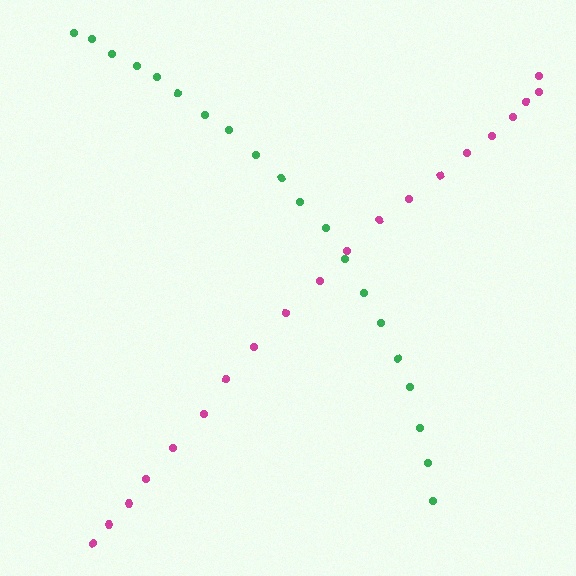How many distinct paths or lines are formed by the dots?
There are 2 distinct paths.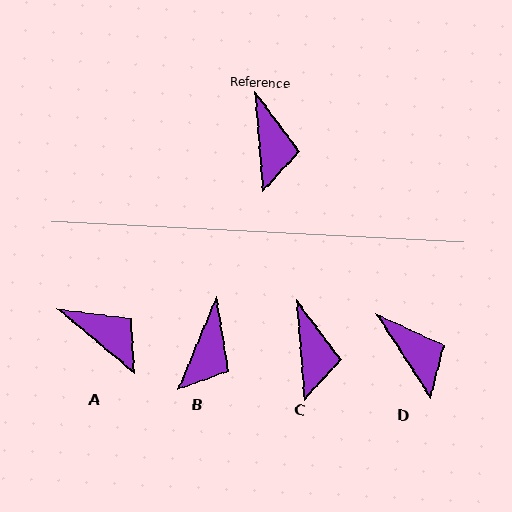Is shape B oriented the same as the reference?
No, it is off by about 27 degrees.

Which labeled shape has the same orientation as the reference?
C.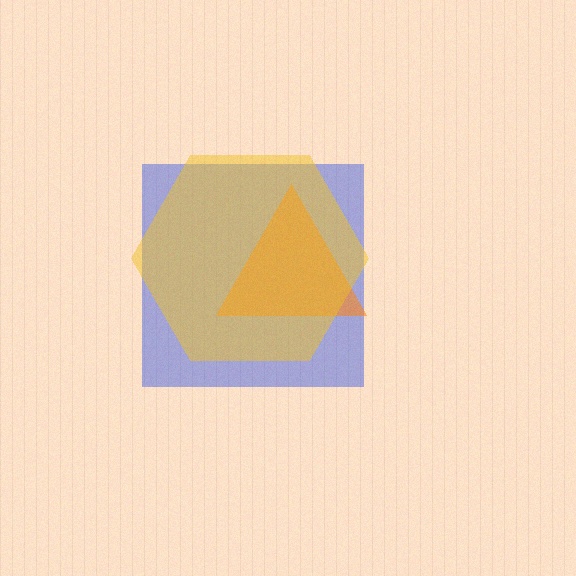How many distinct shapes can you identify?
There are 3 distinct shapes: a blue square, an orange triangle, a yellow hexagon.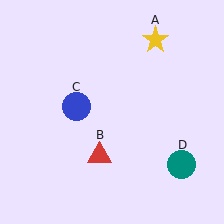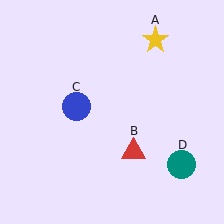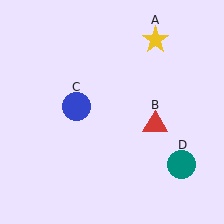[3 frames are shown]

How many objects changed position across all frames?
1 object changed position: red triangle (object B).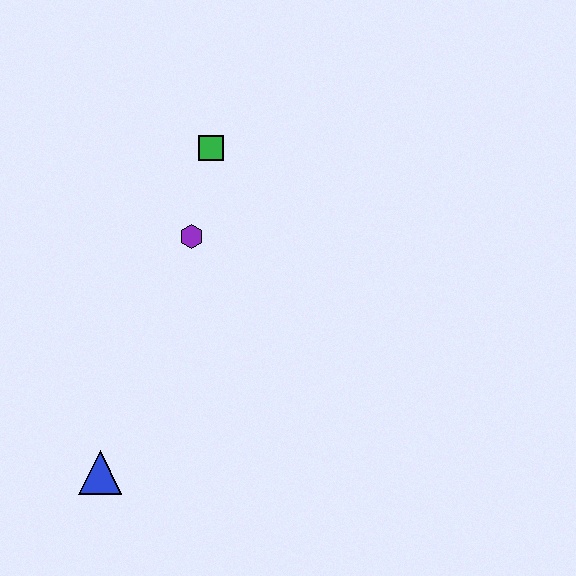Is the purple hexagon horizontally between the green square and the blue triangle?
Yes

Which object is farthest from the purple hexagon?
The blue triangle is farthest from the purple hexagon.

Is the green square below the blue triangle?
No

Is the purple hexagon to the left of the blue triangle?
No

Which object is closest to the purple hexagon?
The green square is closest to the purple hexagon.